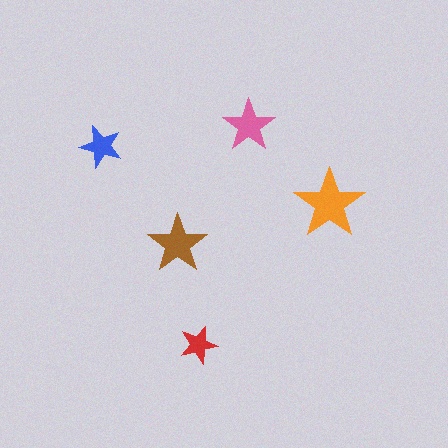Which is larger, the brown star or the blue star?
The brown one.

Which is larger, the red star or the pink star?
The pink one.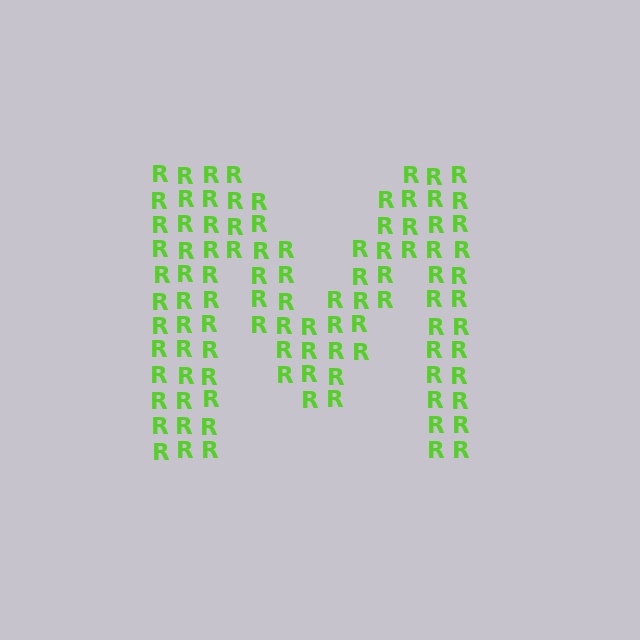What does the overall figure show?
The overall figure shows the letter M.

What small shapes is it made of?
It is made of small letter R's.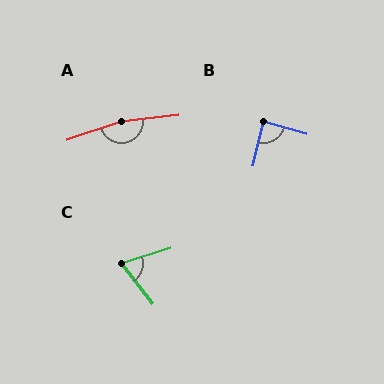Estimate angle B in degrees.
Approximately 87 degrees.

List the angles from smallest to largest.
C (69°), B (87°), A (168°).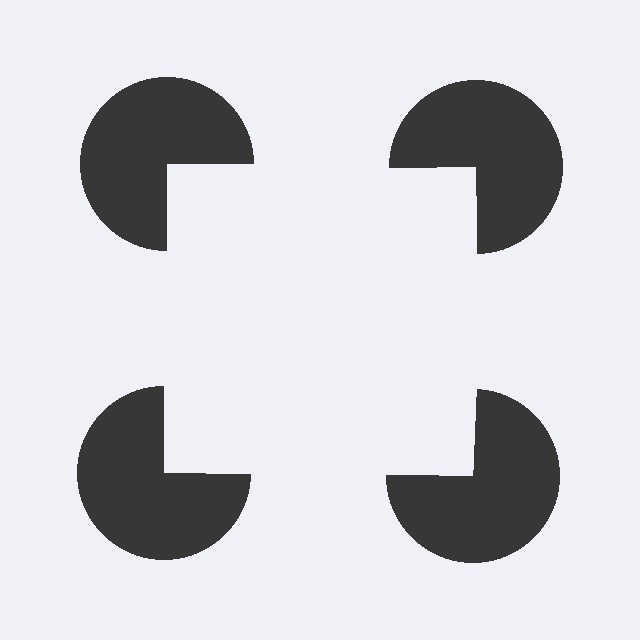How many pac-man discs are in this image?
There are 4 — one at each vertex of the illusory square.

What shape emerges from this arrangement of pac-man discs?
An illusory square — its edges are inferred from the aligned wedge cuts in the pac-man discs, not physically drawn.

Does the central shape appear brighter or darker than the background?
It typically appears slightly brighter than the background, even though no actual brightness change is drawn.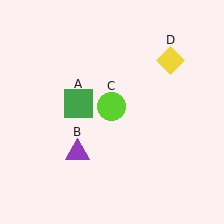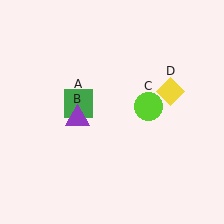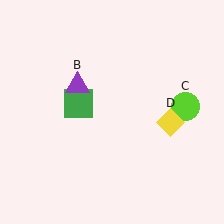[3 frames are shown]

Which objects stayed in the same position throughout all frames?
Green square (object A) remained stationary.